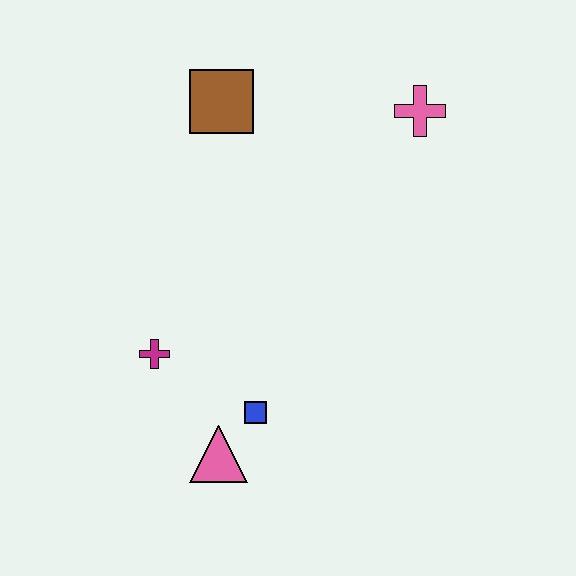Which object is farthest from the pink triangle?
The pink cross is farthest from the pink triangle.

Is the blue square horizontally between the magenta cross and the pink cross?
Yes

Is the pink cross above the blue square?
Yes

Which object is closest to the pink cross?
The brown square is closest to the pink cross.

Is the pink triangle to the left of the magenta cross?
No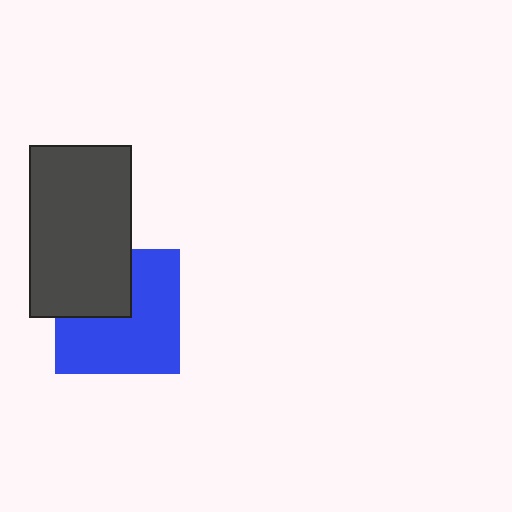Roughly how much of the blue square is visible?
Most of it is visible (roughly 66%).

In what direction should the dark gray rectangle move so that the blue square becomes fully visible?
The dark gray rectangle should move toward the upper-left. That is the shortest direction to clear the overlap and leave the blue square fully visible.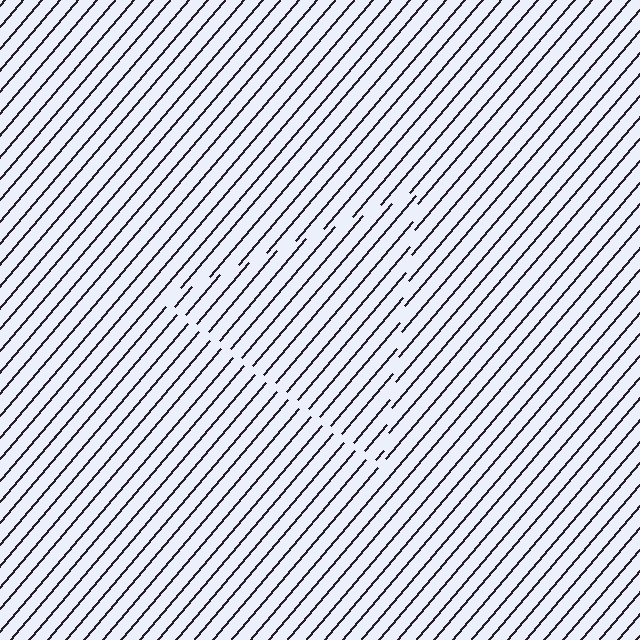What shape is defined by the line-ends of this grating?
An illusory triangle. The interior of the shape contains the same grating, shifted by half a period — the contour is defined by the phase discontinuity where line-ends from the inner and outer gratings abut.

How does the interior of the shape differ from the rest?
The interior of the shape contains the same grating, shifted by half a period — the contour is defined by the phase discontinuity where line-ends from the inner and outer gratings abut.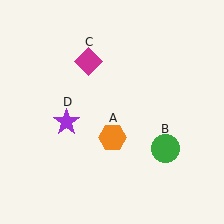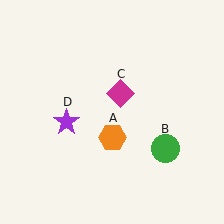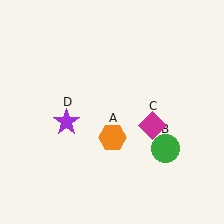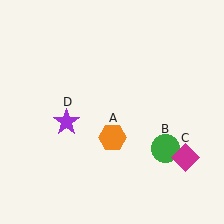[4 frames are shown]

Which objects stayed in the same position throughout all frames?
Orange hexagon (object A) and green circle (object B) and purple star (object D) remained stationary.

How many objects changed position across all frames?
1 object changed position: magenta diamond (object C).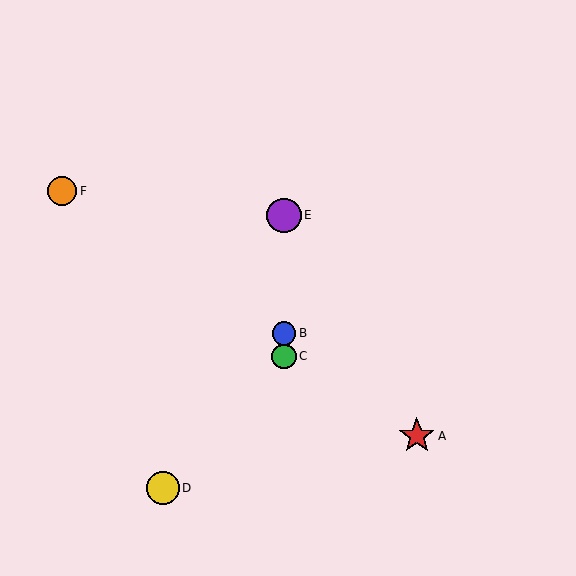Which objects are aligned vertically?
Objects B, C, E are aligned vertically.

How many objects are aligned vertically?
3 objects (B, C, E) are aligned vertically.